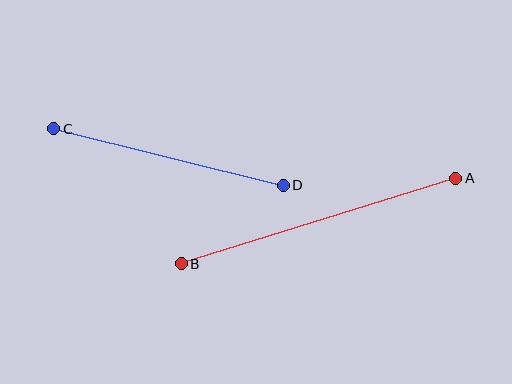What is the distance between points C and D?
The distance is approximately 236 pixels.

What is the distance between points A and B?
The distance is approximately 287 pixels.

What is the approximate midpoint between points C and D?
The midpoint is at approximately (168, 157) pixels.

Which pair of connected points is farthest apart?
Points A and B are farthest apart.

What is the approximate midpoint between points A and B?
The midpoint is at approximately (318, 221) pixels.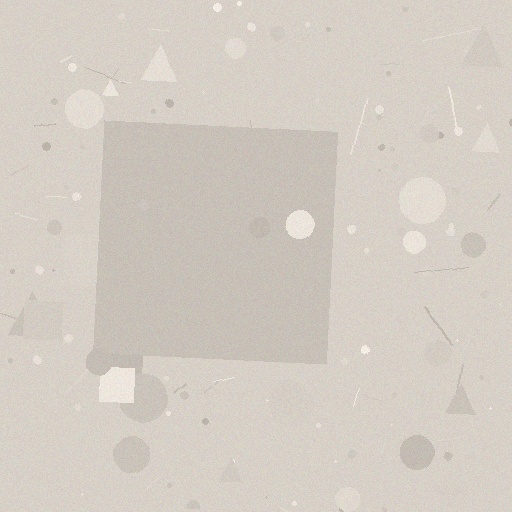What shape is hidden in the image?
A square is hidden in the image.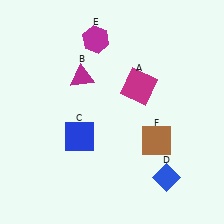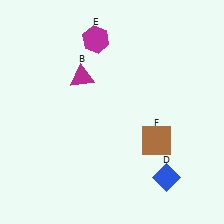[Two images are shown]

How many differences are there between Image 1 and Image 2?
There are 2 differences between the two images.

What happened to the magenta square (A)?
The magenta square (A) was removed in Image 2. It was in the top-right area of Image 1.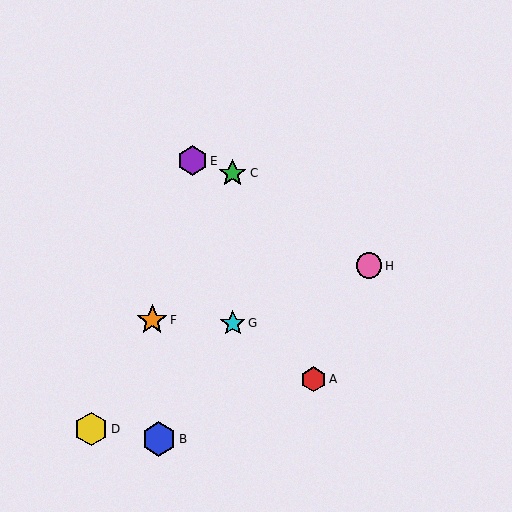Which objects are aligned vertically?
Objects C, G are aligned vertically.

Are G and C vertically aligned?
Yes, both are at x≈233.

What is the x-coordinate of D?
Object D is at x≈91.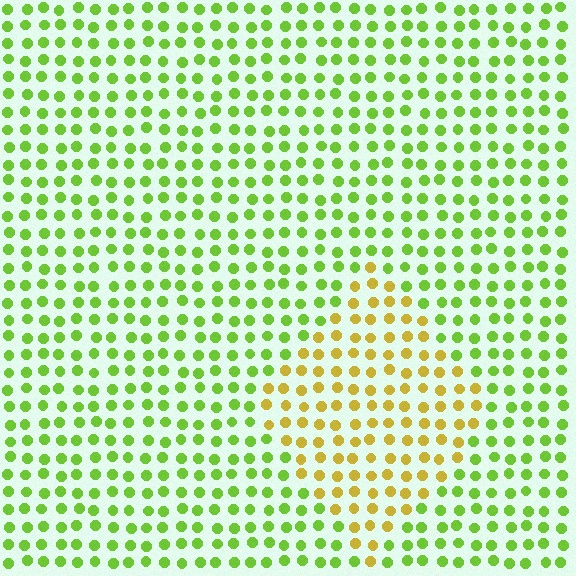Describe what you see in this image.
The image is filled with small lime elements in a uniform arrangement. A diamond-shaped region is visible where the elements are tinted to a slightly different hue, forming a subtle color boundary.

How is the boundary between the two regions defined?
The boundary is defined purely by a slight shift in hue (about 46 degrees). Spacing, size, and orientation are identical on both sides.